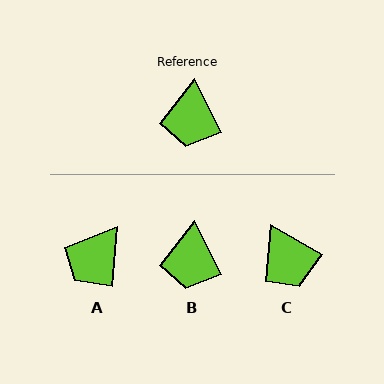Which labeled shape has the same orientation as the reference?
B.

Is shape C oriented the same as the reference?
No, it is off by about 33 degrees.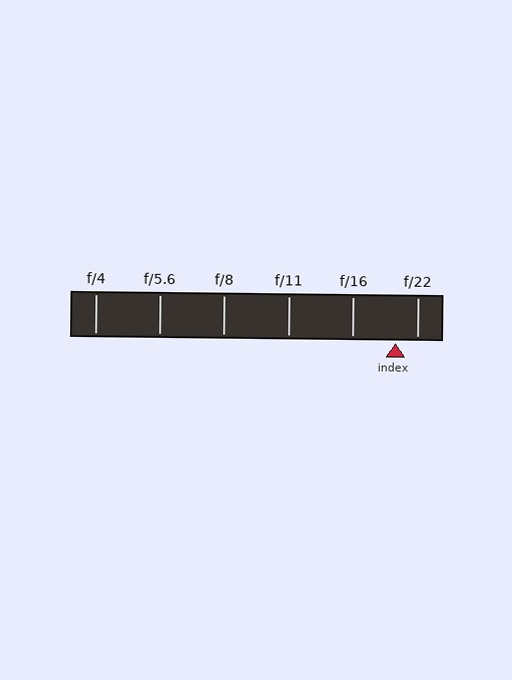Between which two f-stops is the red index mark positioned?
The index mark is between f/16 and f/22.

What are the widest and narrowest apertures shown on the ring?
The widest aperture shown is f/4 and the narrowest is f/22.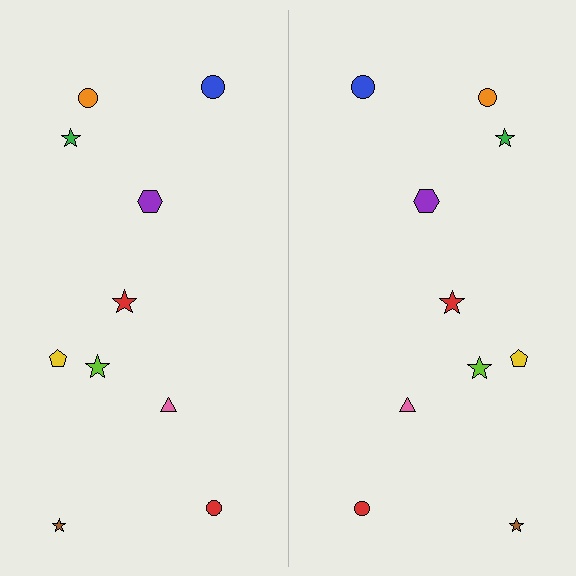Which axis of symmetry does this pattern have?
The pattern has a vertical axis of symmetry running through the center of the image.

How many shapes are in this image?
There are 20 shapes in this image.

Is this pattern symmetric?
Yes, this pattern has bilateral (reflection) symmetry.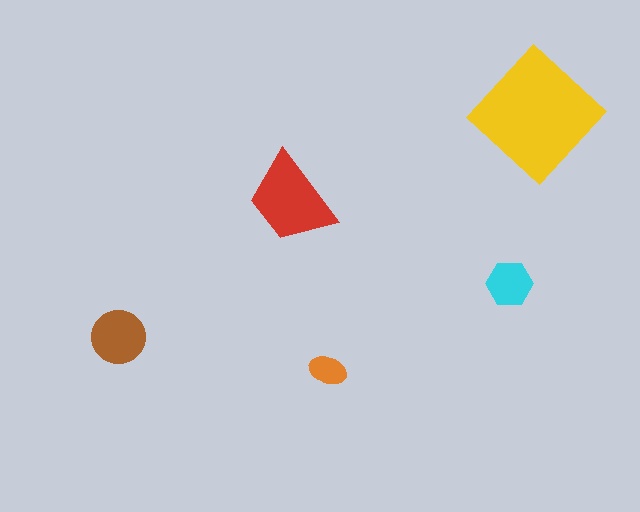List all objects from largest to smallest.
The yellow diamond, the red trapezoid, the brown circle, the cyan hexagon, the orange ellipse.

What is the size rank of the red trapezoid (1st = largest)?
2nd.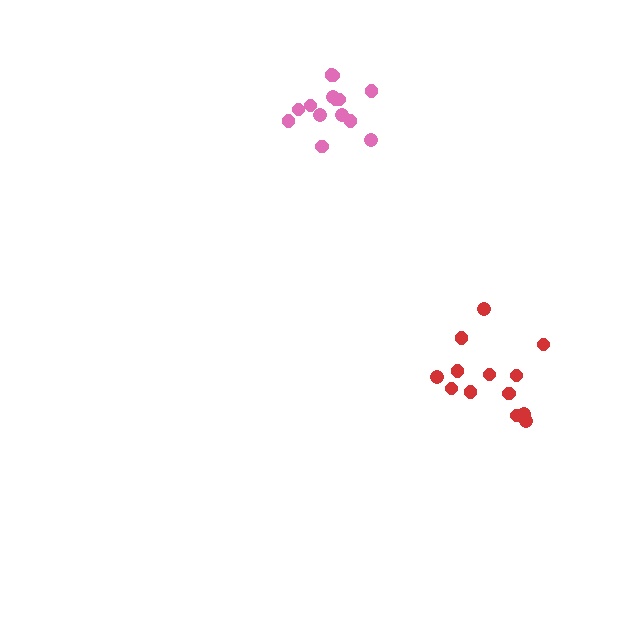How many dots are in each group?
Group 1: 13 dots, Group 2: 14 dots (27 total).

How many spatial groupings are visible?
There are 2 spatial groupings.